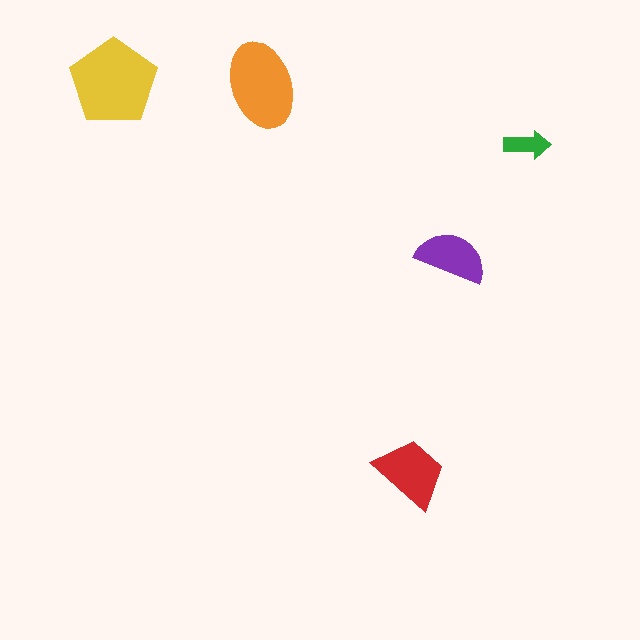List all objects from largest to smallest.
The yellow pentagon, the orange ellipse, the red trapezoid, the purple semicircle, the green arrow.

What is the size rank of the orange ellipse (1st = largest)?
2nd.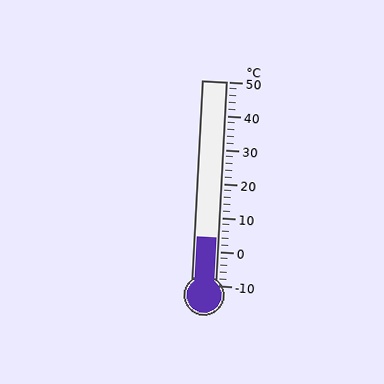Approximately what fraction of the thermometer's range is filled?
The thermometer is filled to approximately 25% of its range.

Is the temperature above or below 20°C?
The temperature is below 20°C.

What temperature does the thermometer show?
The thermometer shows approximately 4°C.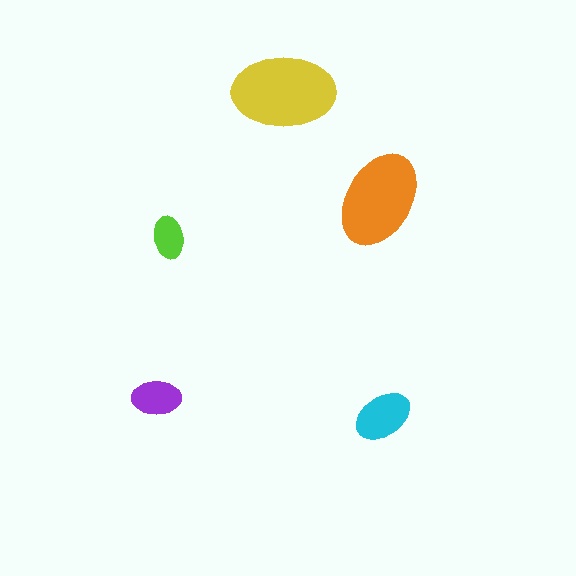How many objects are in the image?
There are 5 objects in the image.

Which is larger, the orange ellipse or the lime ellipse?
The orange one.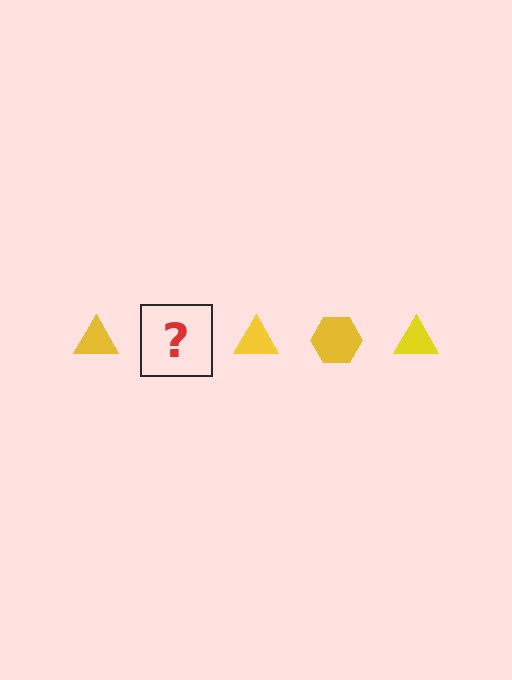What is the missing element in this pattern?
The missing element is a yellow hexagon.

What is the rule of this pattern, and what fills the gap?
The rule is that the pattern cycles through triangle, hexagon shapes in yellow. The gap should be filled with a yellow hexagon.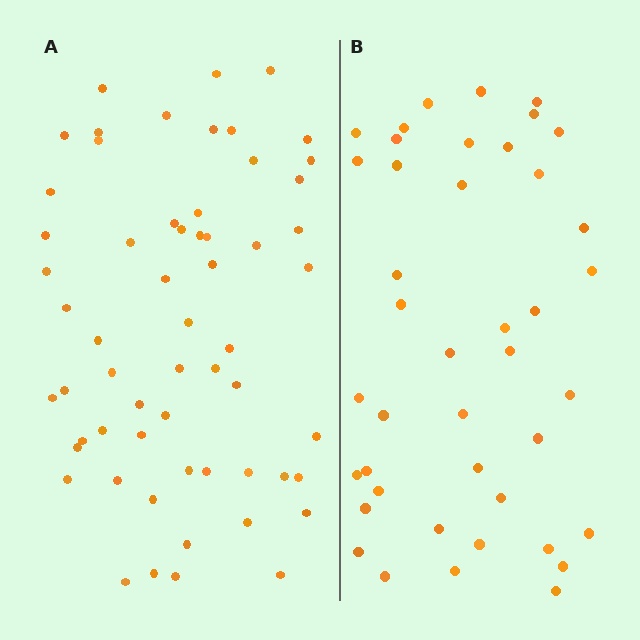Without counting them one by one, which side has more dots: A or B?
Region A (the left region) has more dots.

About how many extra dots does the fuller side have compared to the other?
Region A has approximately 15 more dots than region B.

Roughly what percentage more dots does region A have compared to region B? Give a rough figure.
About 40% more.